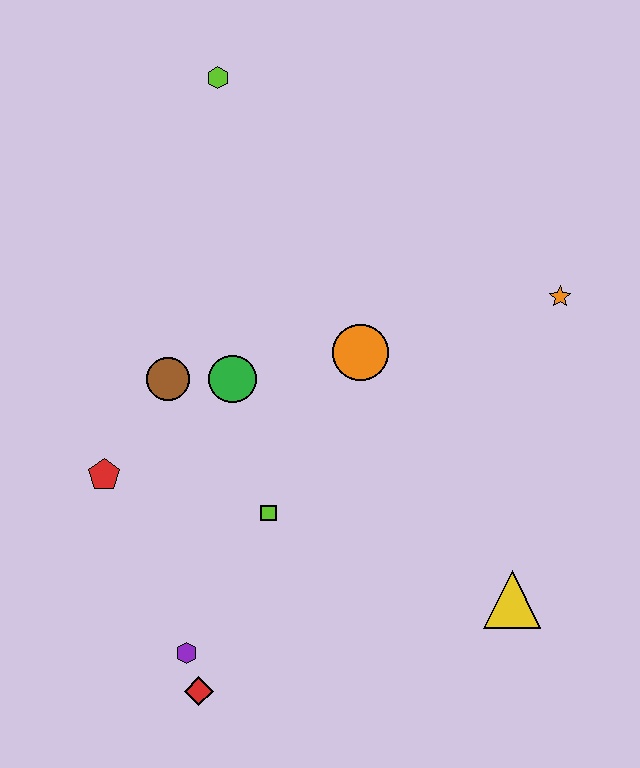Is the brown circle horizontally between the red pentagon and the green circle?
Yes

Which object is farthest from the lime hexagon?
The red diamond is farthest from the lime hexagon.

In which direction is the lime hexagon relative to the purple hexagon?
The lime hexagon is above the purple hexagon.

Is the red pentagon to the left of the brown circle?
Yes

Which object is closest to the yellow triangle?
The lime square is closest to the yellow triangle.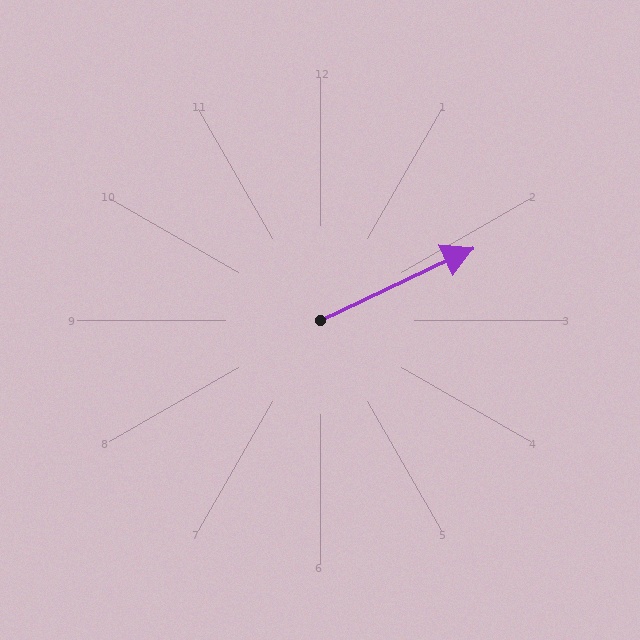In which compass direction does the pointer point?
Northeast.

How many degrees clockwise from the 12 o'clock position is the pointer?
Approximately 65 degrees.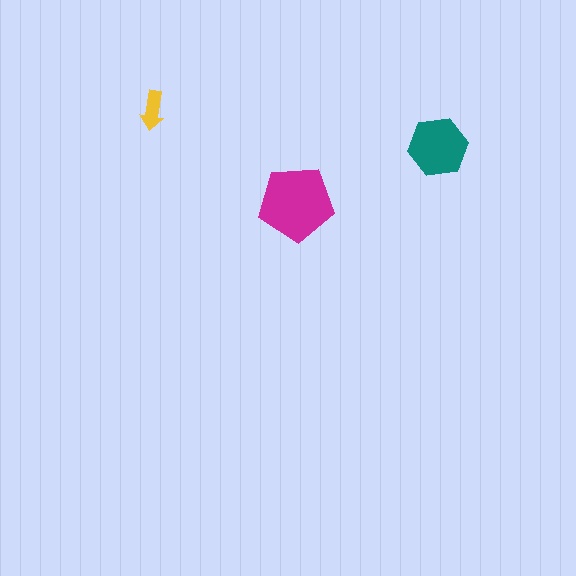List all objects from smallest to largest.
The yellow arrow, the teal hexagon, the magenta pentagon.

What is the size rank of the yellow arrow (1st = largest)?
3rd.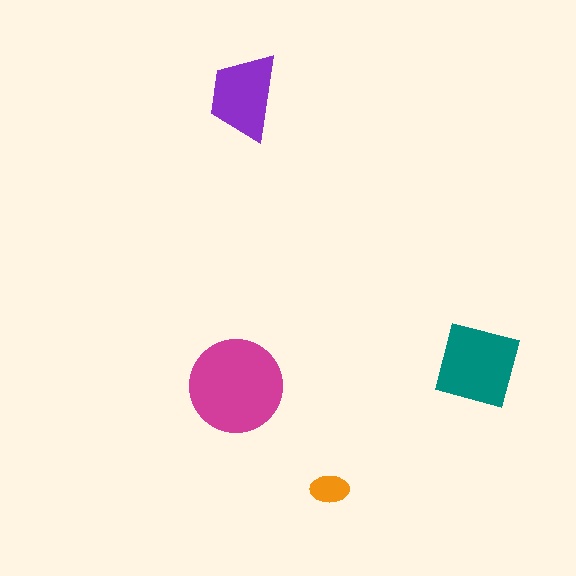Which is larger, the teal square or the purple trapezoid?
The teal square.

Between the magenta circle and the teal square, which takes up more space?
The magenta circle.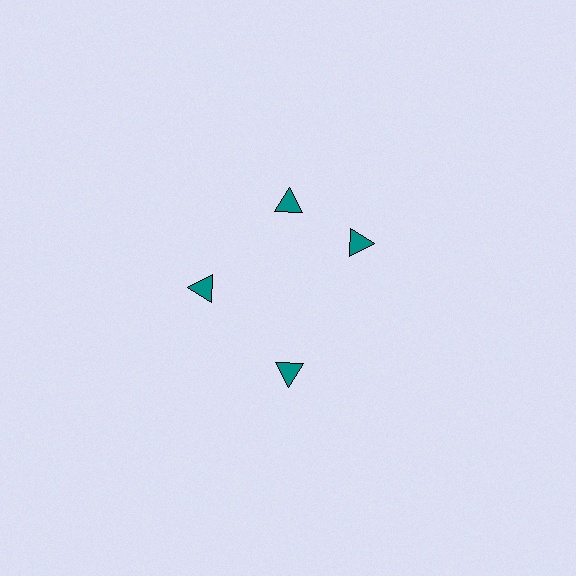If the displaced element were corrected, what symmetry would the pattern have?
It would have 4-fold rotational symmetry — the pattern would map onto itself every 90 degrees.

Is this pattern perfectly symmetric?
No. The 4 teal triangles are arranged in a ring, but one element near the 3 o'clock position is rotated out of alignment along the ring, breaking the 4-fold rotational symmetry.